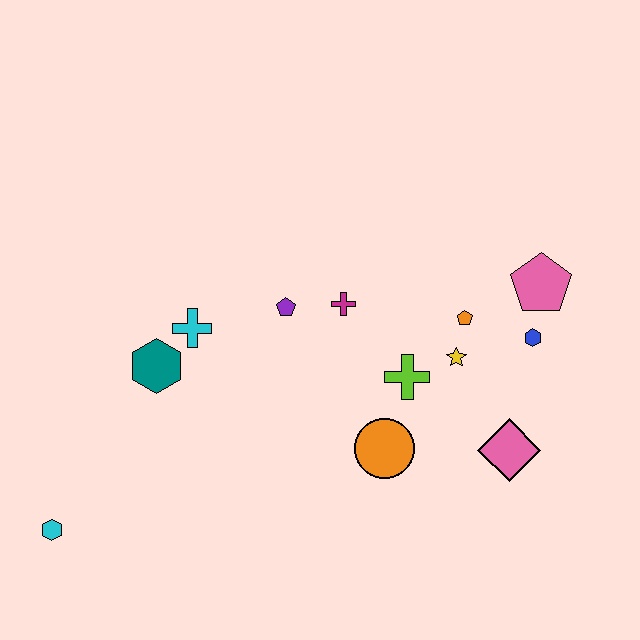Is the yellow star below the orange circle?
No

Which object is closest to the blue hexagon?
The pink pentagon is closest to the blue hexagon.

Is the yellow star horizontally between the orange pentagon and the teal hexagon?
Yes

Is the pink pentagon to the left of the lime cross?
No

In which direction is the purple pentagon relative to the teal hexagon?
The purple pentagon is to the right of the teal hexagon.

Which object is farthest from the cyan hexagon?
The pink pentagon is farthest from the cyan hexagon.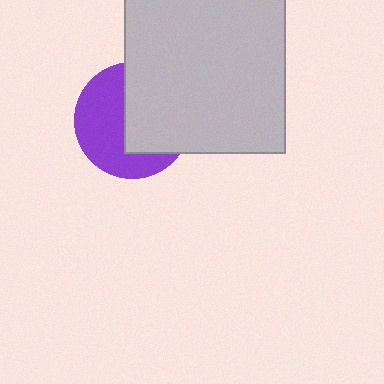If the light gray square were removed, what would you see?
You would see the complete purple circle.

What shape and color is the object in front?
The object in front is a light gray square.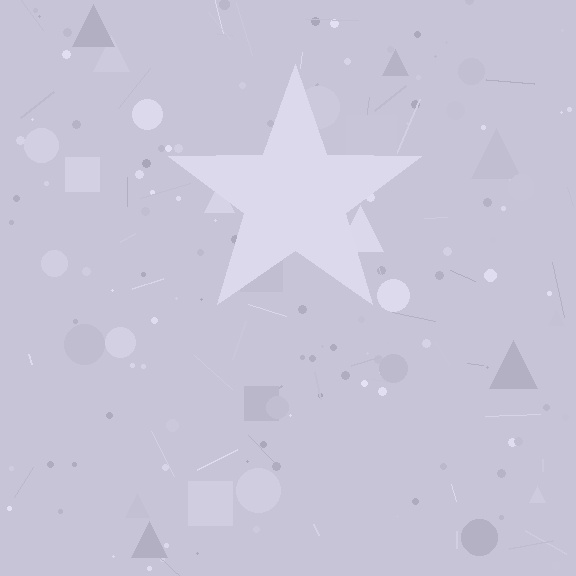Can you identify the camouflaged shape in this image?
The camouflaged shape is a star.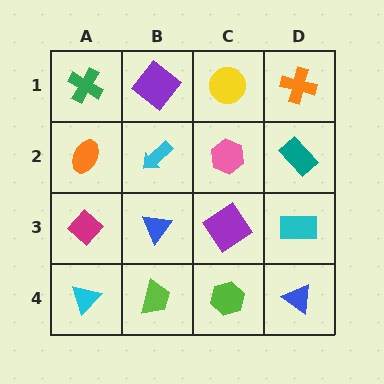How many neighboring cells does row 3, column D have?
3.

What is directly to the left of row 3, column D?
A purple diamond.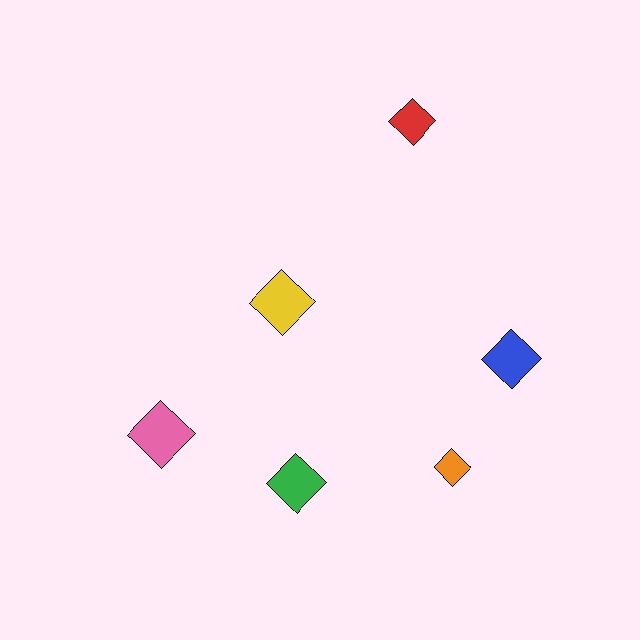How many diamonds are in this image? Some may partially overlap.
There are 6 diamonds.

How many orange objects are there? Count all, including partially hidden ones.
There is 1 orange object.